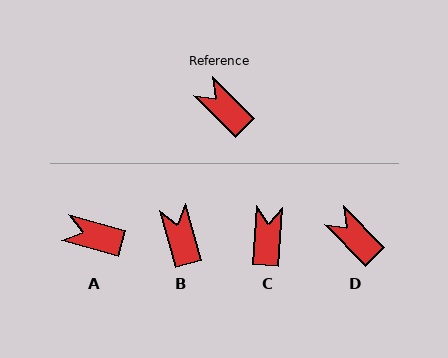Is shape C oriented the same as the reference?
No, it is off by about 48 degrees.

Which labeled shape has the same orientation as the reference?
D.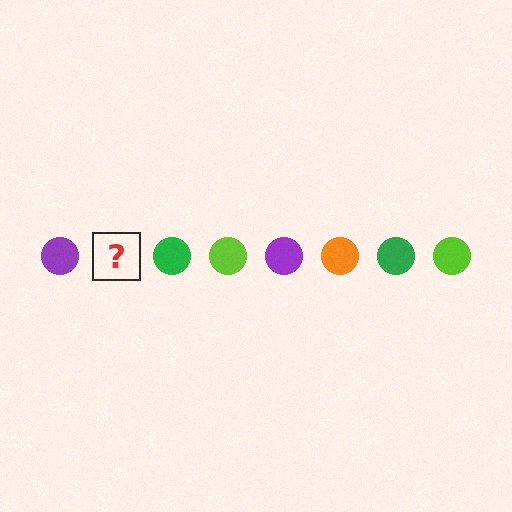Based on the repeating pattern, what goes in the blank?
The blank should be an orange circle.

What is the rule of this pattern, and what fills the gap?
The rule is that the pattern cycles through purple, orange, green, lime circles. The gap should be filled with an orange circle.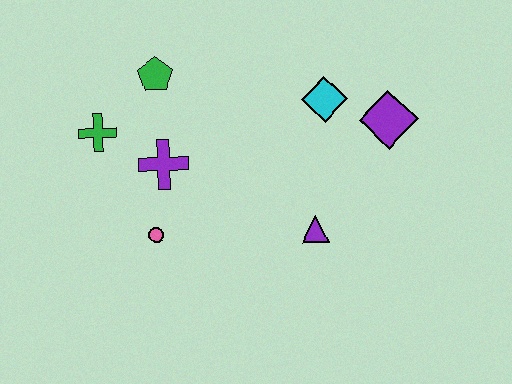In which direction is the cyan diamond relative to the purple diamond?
The cyan diamond is to the left of the purple diamond.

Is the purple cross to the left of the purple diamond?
Yes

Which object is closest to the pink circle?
The purple cross is closest to the pink circle.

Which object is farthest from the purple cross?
The purple diamond is farthest from the purple cross.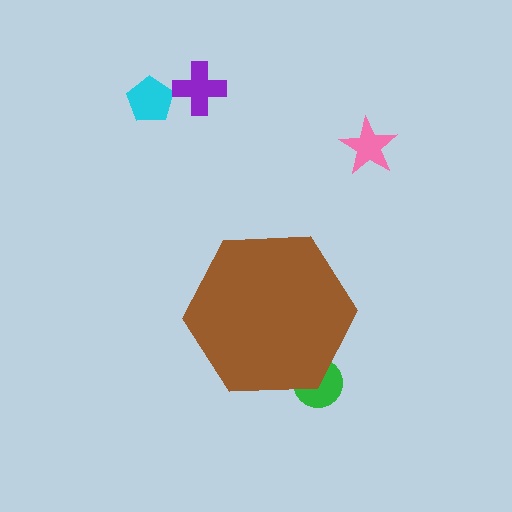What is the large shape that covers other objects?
A brown hexagon.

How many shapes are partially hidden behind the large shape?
1 shape is partially hidden.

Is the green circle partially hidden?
Yes, the green circle is partially hidden behind the brown hexagon.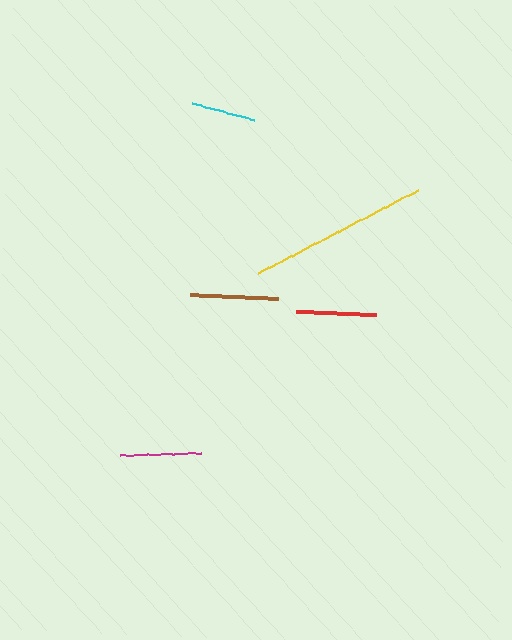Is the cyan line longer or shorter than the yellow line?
The yellow line is longer than the cyan line.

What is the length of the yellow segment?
The yellow segment is approximately 180 pixels long.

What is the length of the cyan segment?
The cyan segment is approximately 64 pixels long.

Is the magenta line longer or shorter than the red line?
The magenta line is longer than the red line.